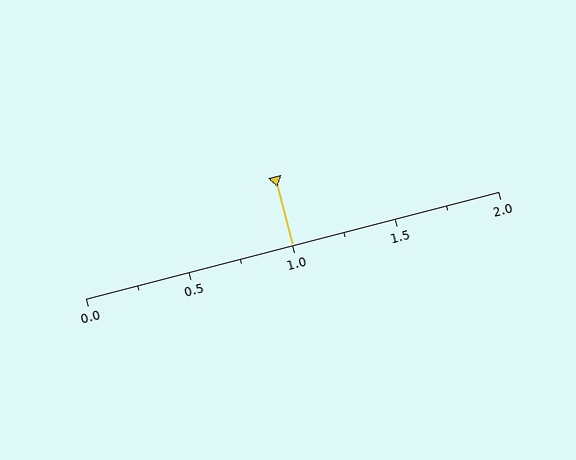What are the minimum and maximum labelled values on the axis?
The axis runs from 0.0 to 2.0.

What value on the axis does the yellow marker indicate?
The marker indicates approximately 1.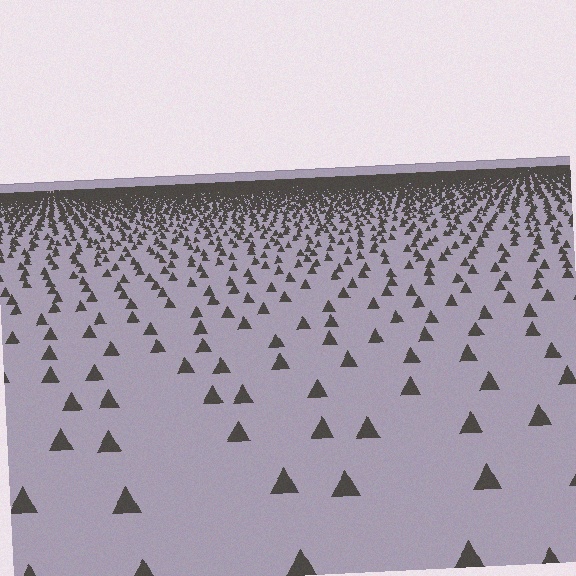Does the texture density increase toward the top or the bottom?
Density increases toward the top.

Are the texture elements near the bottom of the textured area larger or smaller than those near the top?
Larger. Near the bottom, elements are closer to the viewer and appear at a bigger on-screen size.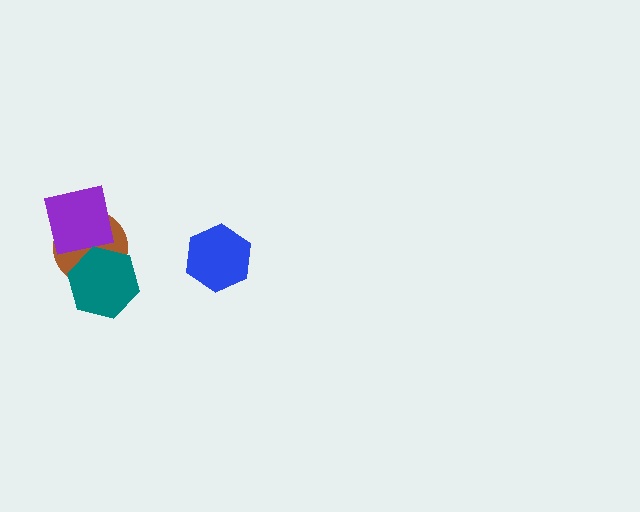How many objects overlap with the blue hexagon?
0 objects overlap with the blue hexagon.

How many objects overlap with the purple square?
1 object overlaps with the purple square.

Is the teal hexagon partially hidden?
No, no other shape covers it.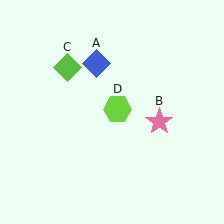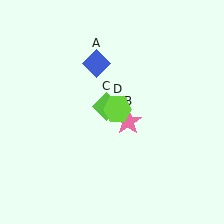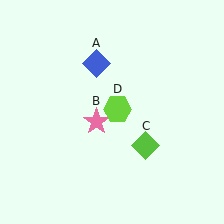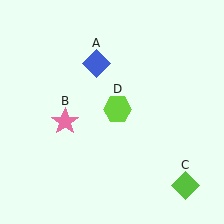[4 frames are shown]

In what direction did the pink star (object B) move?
The pink star (object B) moved left.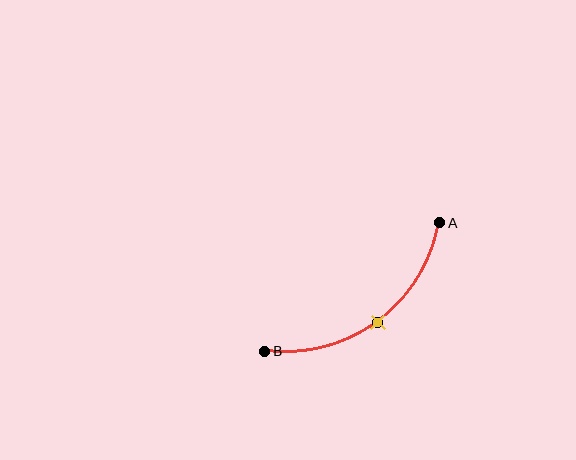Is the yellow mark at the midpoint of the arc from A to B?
Yes. The yellow mark lies on the arc at equal arc-length from both A and B — it is the arc midpoint.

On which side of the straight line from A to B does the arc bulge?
The arc bulges below and to the right of the straight line connecting A and B.